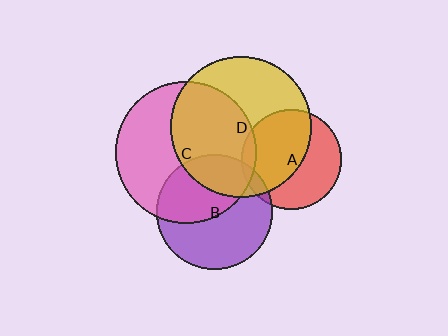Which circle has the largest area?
Circle C (pink).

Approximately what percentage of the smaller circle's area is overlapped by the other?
Approximately 55%.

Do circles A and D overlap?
Yes.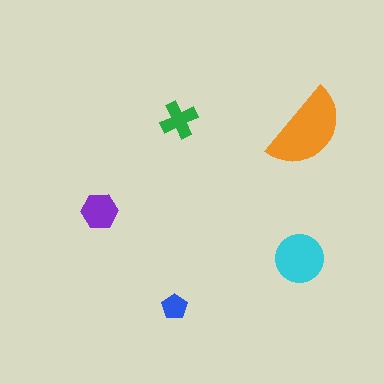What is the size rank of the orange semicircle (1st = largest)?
1st.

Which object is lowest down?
The blue pentagon is bottommost.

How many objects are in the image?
There are 5 objects in the image.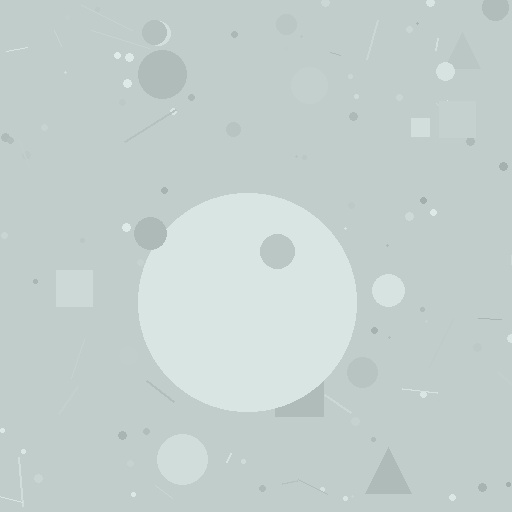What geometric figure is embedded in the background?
A circle is embedded in the background.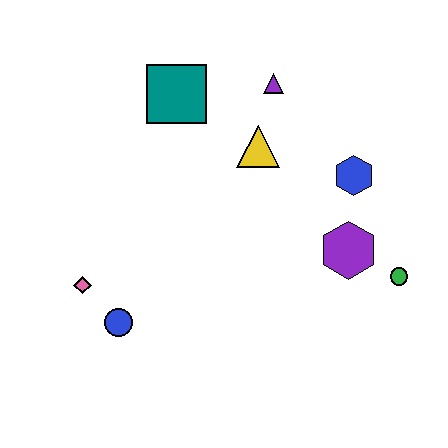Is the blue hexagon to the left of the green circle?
Yes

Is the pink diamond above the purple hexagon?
No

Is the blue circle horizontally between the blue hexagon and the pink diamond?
Yes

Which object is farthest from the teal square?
The green circle is farthest from the teal square.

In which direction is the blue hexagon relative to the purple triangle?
The blue hexagon is below the purple triangle.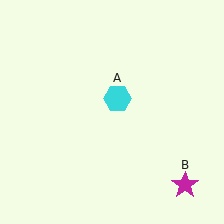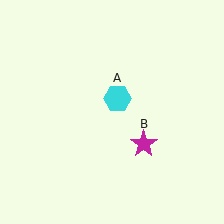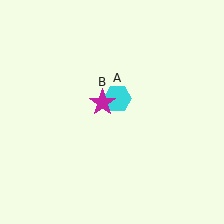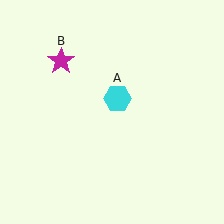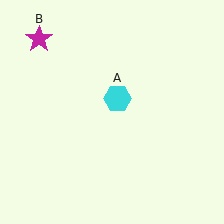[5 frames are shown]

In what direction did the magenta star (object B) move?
The magenta star (object B) moved up and to the left.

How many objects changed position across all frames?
1 object changed position: magenta star (object B).